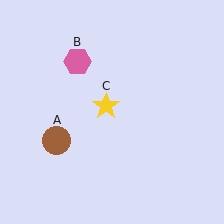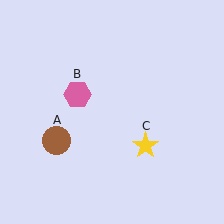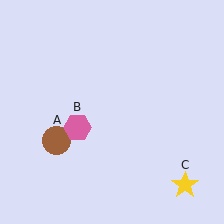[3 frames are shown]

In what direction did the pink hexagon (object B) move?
The pink hexagon (object B) moved down.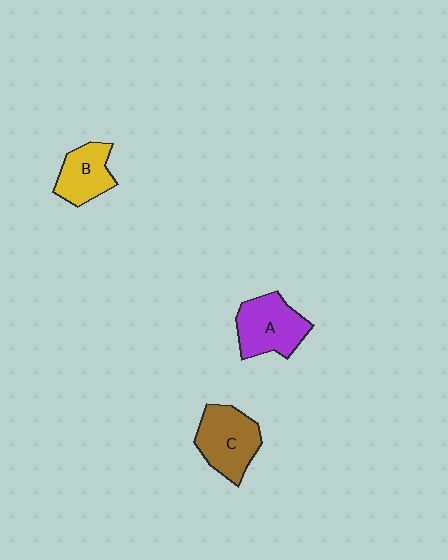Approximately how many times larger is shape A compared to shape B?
Approximately 1.3 times.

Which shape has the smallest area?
Shape B (yellow).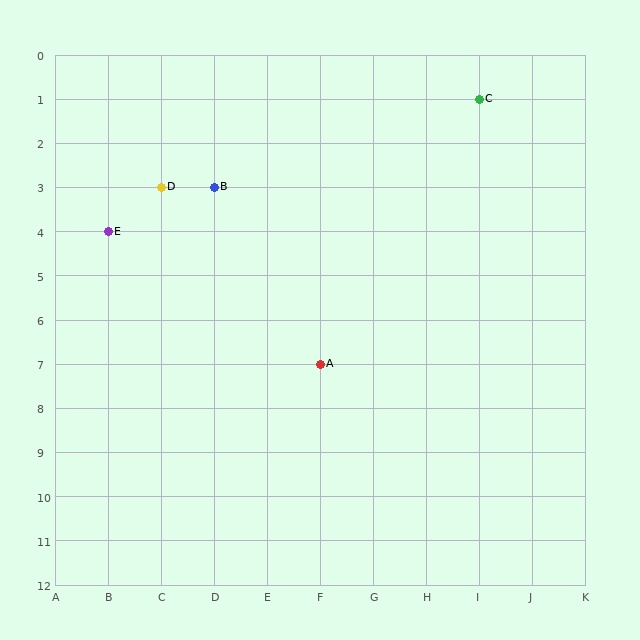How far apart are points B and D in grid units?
Points B and D are 1 column apart.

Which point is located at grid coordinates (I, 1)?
Point C is at (I, 1).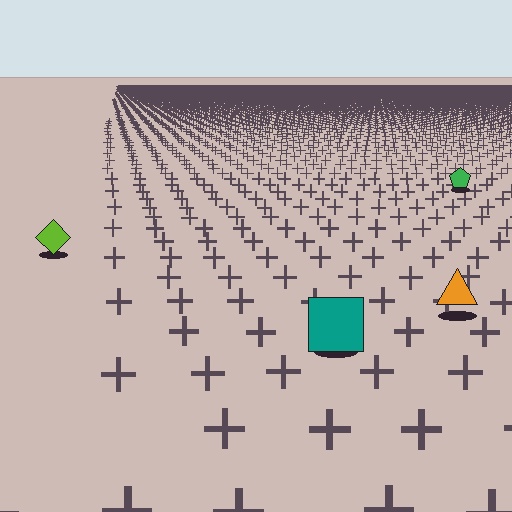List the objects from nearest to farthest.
From nearest to farthest: the teal square, the orange triangle, the lime diamond, the green pentagon.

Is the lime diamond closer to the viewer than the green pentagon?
Yes. The lime diamond is closer — you can tell from the texture gradient: the ground texture is coarser near it.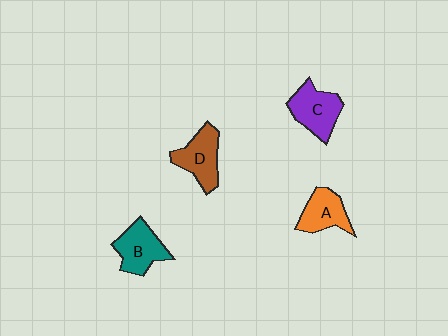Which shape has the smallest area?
Shape A (orange).